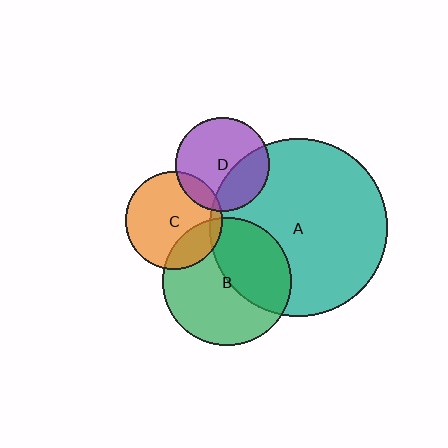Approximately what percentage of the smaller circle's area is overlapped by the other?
Approximately 25%.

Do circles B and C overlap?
Yes.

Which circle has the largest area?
Circle A (teal).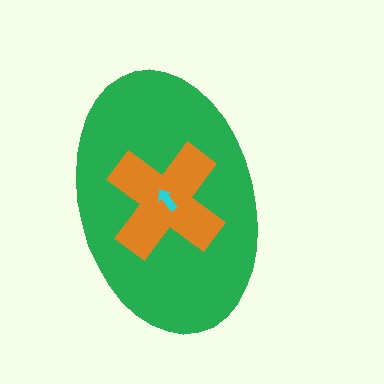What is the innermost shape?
The cyan arrow.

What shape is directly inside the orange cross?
The cyan arrow.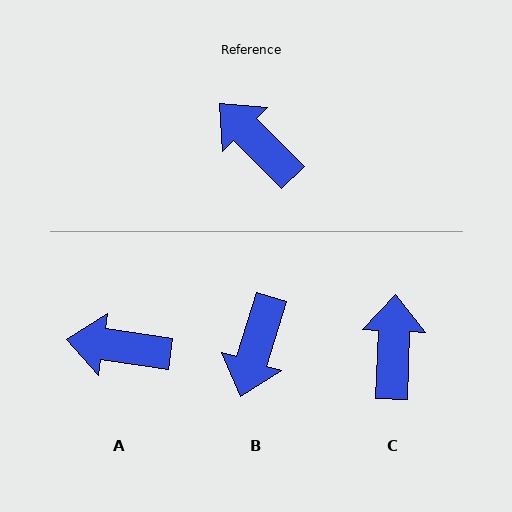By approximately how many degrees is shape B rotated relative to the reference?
Approximately 118 degrees counter-clockwise.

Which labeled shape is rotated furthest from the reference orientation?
B, about 118 degrees away.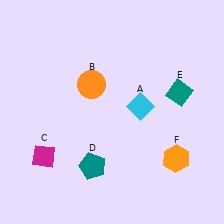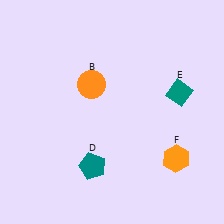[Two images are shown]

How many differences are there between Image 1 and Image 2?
There are 2 differences between the two images.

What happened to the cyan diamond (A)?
The cyan diamond (A) was removed in Image 2. It was in the top-right area of Image 1.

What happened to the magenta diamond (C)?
The magenta diamond (C) was removed in Image 2. It was in the bottom-left area of Image 1.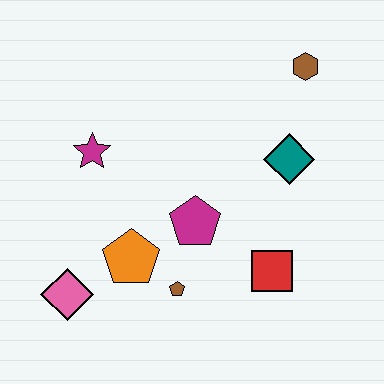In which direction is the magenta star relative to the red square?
The magenta star is to the left of the red square.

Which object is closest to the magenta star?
The orange pentagon is closest to the magenta star.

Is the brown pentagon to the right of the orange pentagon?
Yes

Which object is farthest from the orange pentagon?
The brown hexagon is farthest from the orange pentagon.